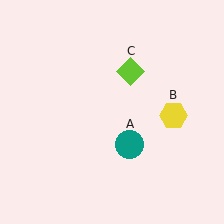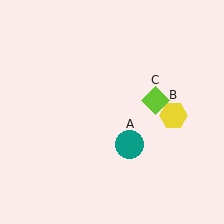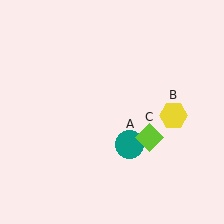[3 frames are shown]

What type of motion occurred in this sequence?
The lime diamond (object C) rotated clockwise around the center of the scene.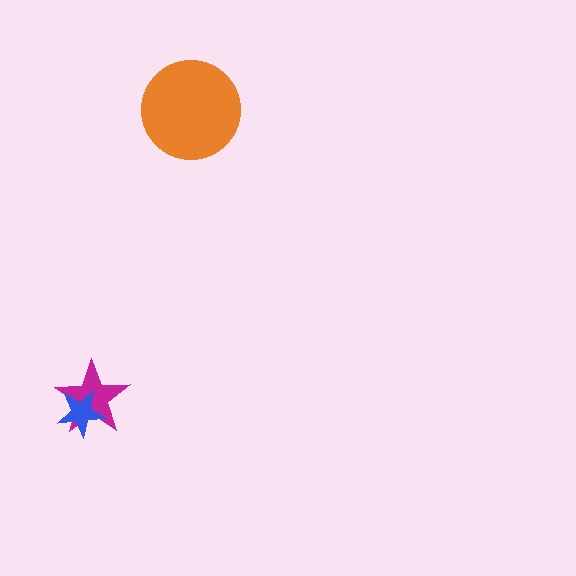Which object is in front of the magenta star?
The blue star is in front of the magenta star.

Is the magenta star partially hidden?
Yes, it is partially covered by another shape.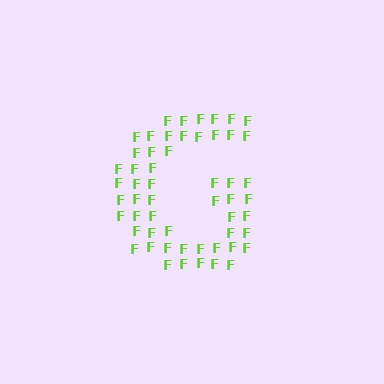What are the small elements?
The small elements are letter F's.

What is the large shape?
The large shape is the letter G.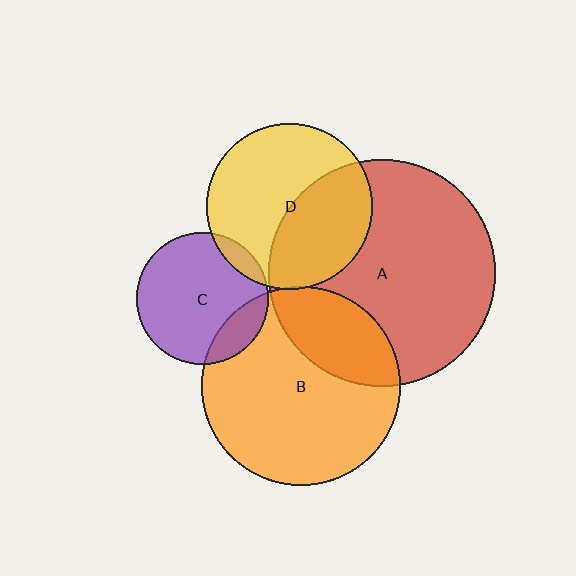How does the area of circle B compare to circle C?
Approximately 2.3 times.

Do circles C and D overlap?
Yes.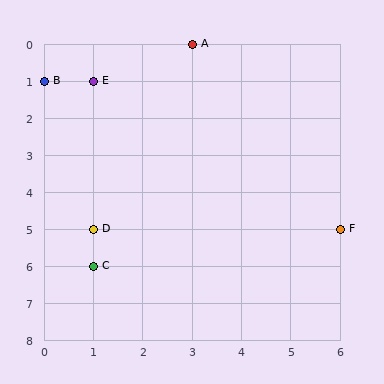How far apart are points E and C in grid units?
Points E and C are 5 rows apart.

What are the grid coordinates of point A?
Point A is at grid coordinates (3, 0).